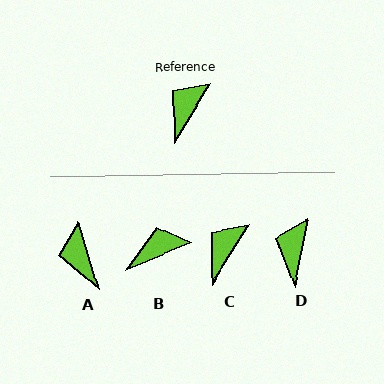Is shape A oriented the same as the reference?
No, it is off by about 49 degrees.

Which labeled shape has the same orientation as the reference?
C.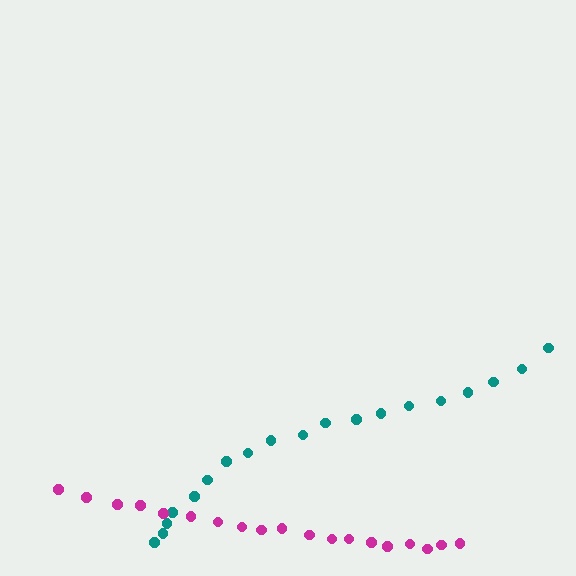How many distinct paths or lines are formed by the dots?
There are 2 distinct paths.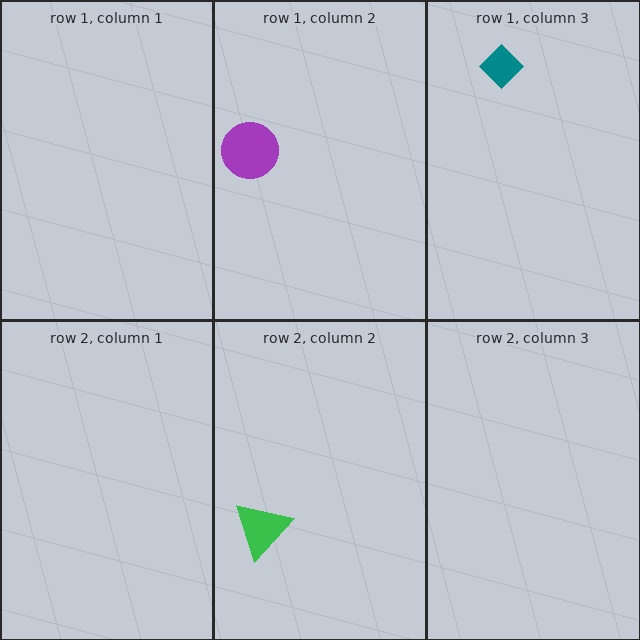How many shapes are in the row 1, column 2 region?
1.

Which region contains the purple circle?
The row 1, column 2 region.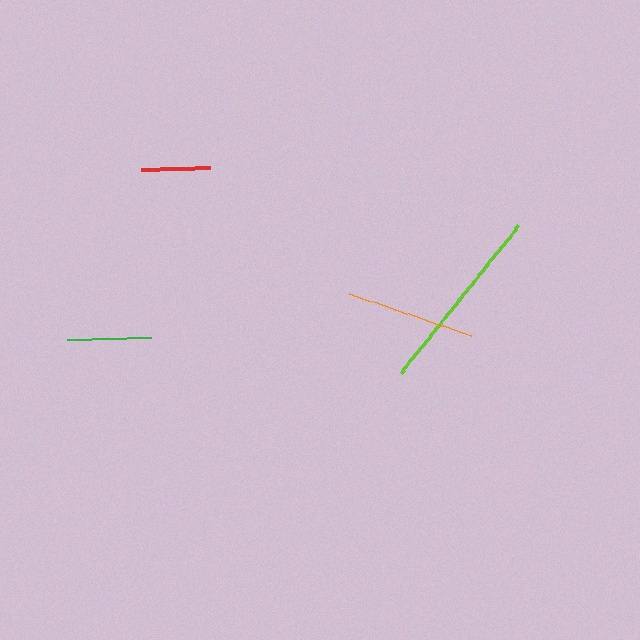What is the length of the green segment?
The green segment is approximately 84 pixels long.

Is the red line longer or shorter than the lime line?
The lime line is longer than the red line.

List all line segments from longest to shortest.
From longest to shortest: lime, orange, green, red.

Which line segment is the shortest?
The red line is the shortest at approximately 69 pixels.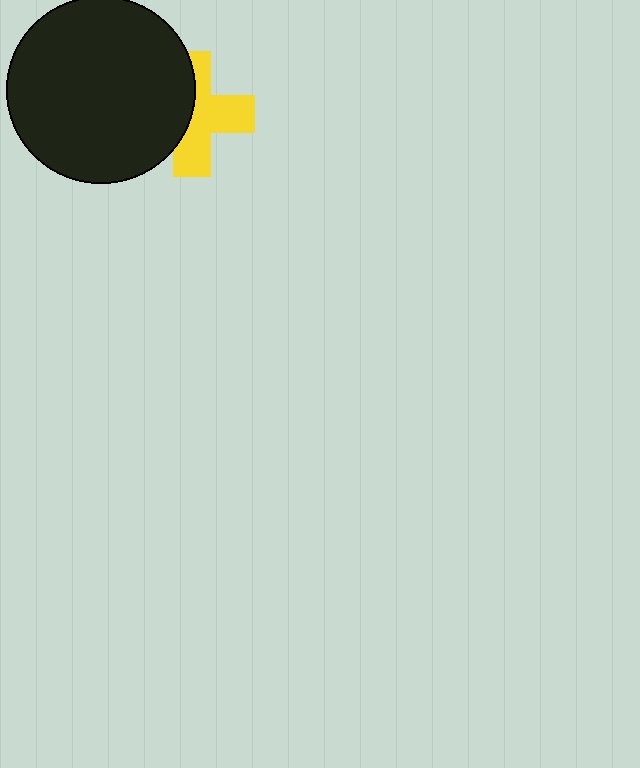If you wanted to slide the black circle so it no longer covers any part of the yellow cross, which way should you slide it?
Slide it left — that is the most direct way to separate the two shapes.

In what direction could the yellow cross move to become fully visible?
The yellow cross could move right. That would shift it out from behind the black circle entirely.